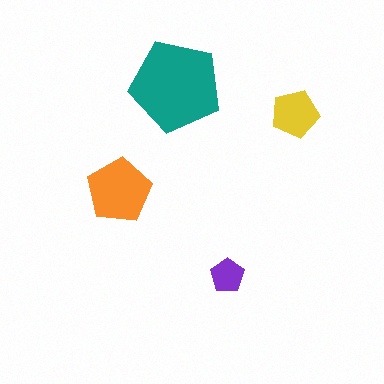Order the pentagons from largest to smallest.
the teal one, the orange one, the yellow one, the purple one.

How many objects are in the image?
There are 4 objects in the image.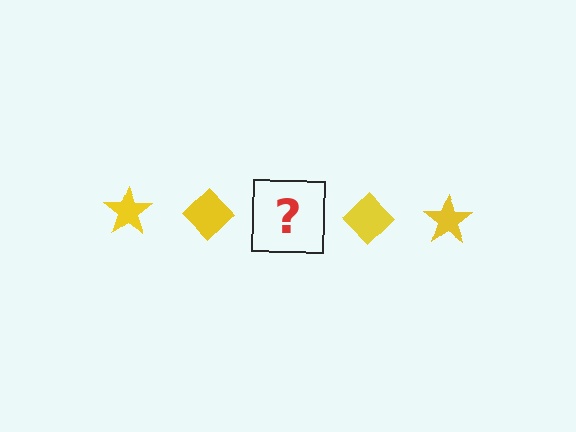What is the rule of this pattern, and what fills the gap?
The rule is that the pattern cycles through star, diamond shapes in yellow. The gap should be filled with a yellow star.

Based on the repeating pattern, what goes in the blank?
The blank should be a yellow star.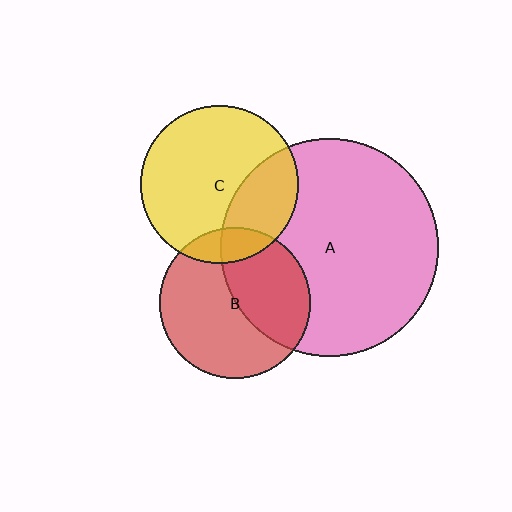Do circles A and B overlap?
Yes.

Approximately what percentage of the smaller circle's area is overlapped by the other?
Approximately 40%.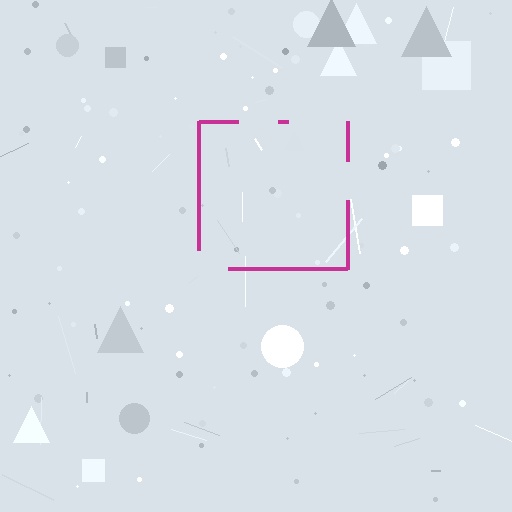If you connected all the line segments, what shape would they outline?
They would outline a square.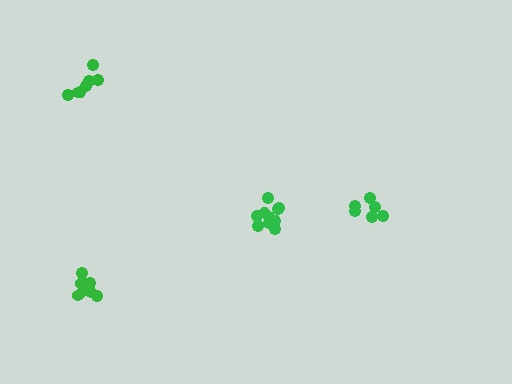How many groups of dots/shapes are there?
There are 4 groups.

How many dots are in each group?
Group 1: 11 dots, Group 2: 6 dots, Group 3: 11 dots, Group 4: 8 dots (36 total).